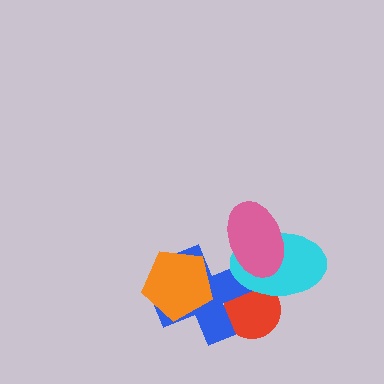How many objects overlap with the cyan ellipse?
3 objects overlap with the cyan ellipse.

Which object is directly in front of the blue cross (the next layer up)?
The orange pentagon is directly in front of the blue cross.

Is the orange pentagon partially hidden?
No, no other shape covers it.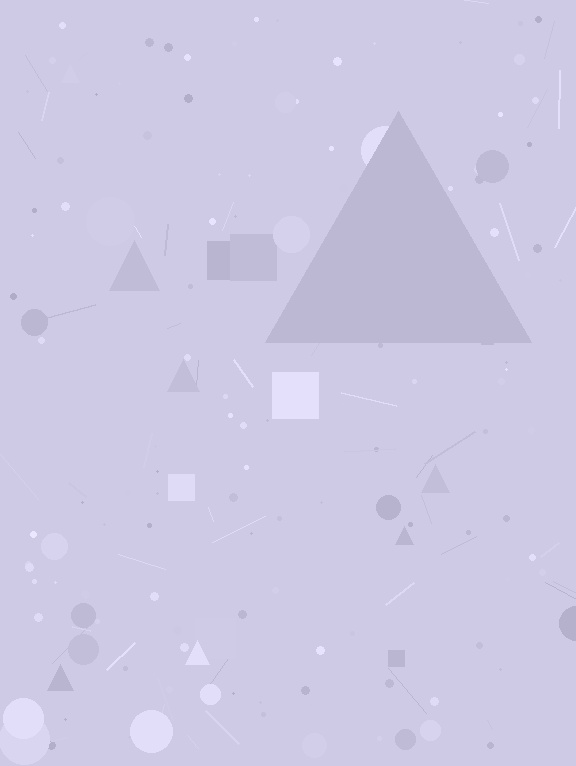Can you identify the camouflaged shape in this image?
The camouflaged shape is a triangle.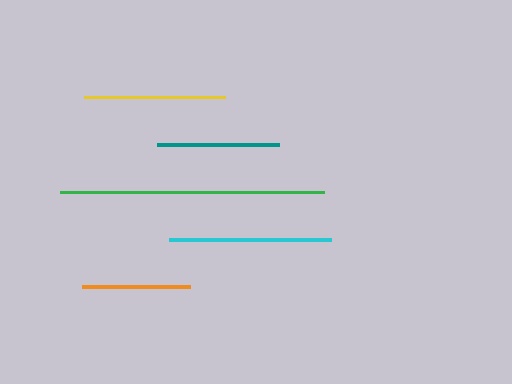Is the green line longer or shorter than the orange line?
The green line is longer than the orange line.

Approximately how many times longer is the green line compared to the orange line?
The green line is approximately 2.4 times the length of the orange line.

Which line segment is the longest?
The green line is the longest at approximately 264 pixels.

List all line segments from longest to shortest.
From longest to shortest: green, cyan, yellow, teal, orange.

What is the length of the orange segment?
The orange segment is approximately 108 pixels long.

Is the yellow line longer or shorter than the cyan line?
The cyan line is longer than the yellow line.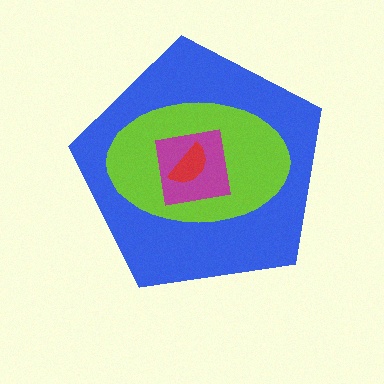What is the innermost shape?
The red semicircle.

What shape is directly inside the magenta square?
The red semicircle.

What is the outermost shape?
The blue pentagon.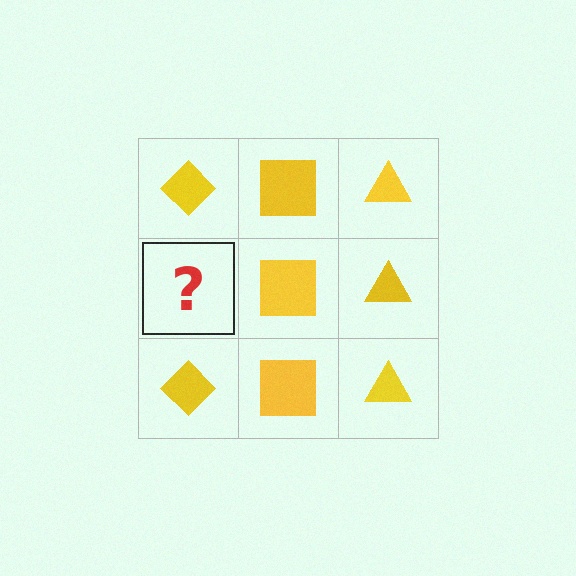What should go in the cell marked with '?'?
The missing cell should contain a yellow diamond.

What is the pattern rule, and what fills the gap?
The rule is that each column has a consistent shape. The gap should be filled with a yellow diamond.